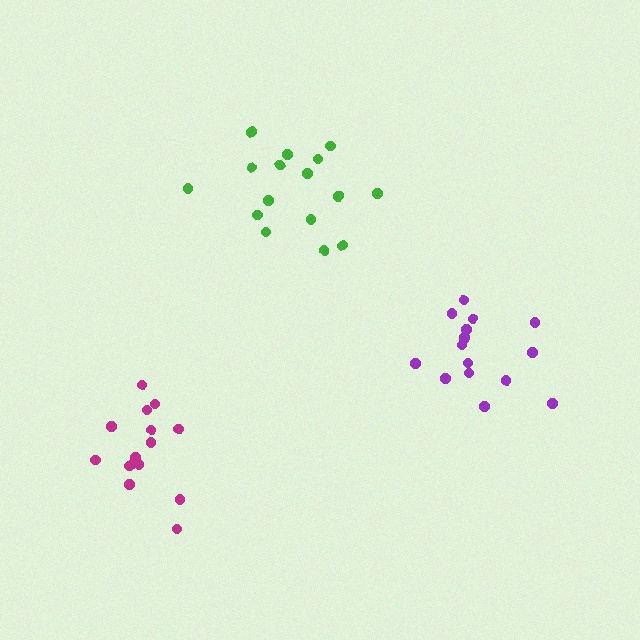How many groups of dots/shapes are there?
There are 3 groups.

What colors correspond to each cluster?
The clusters are colored: purple, green, magenta.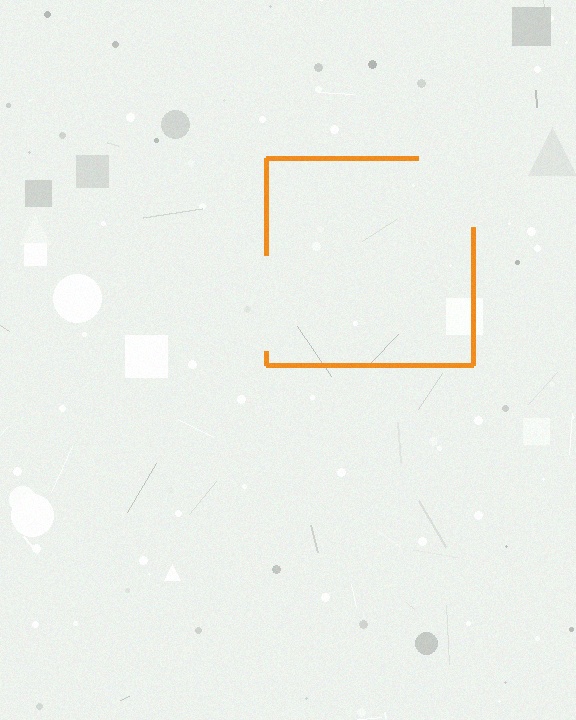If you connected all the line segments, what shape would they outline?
They would outline a square.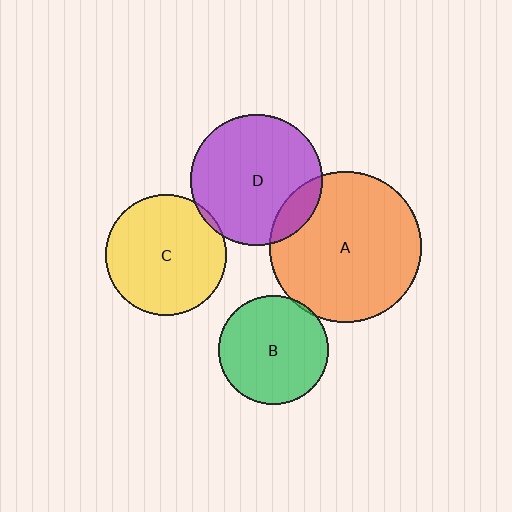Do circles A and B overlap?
Yes.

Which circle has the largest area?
Circle A (orange).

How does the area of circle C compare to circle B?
Approximately 1.2 times.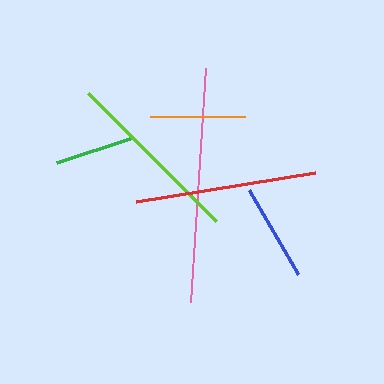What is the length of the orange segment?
The orange segment is approximately 95 pixels long.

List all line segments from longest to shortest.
From longest to shortest: pink, red, lime, blue, orange, green.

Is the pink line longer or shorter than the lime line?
The pink line is longer than the lime line.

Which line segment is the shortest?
The green line is the shortest at approximately 80 pixels.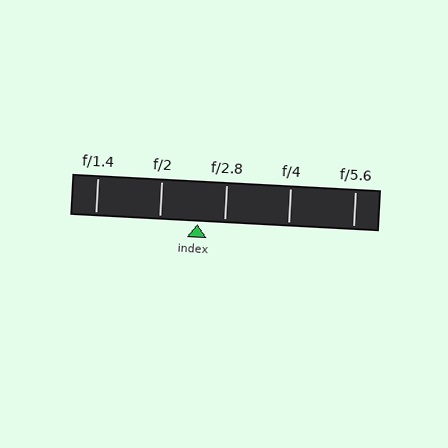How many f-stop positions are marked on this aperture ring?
There are 5 f-stop positions marked.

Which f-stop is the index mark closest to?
The index mark is closest to f/2.8.